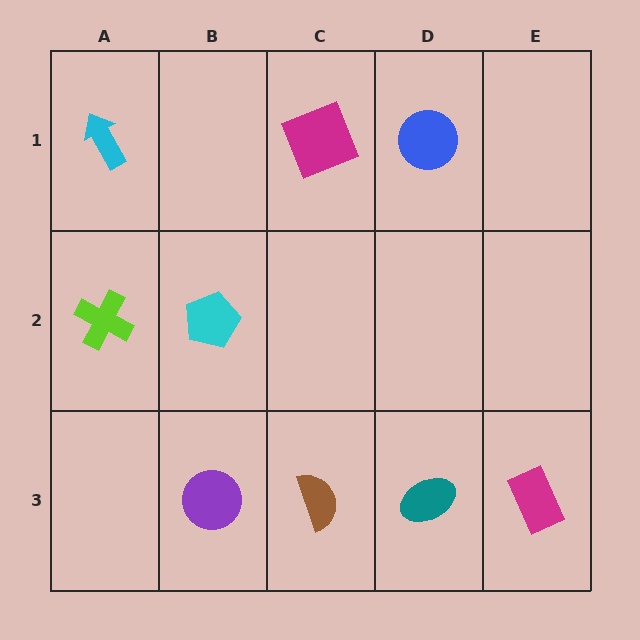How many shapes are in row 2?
2 shapes.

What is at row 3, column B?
A purple circle.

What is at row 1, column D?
A blue circle.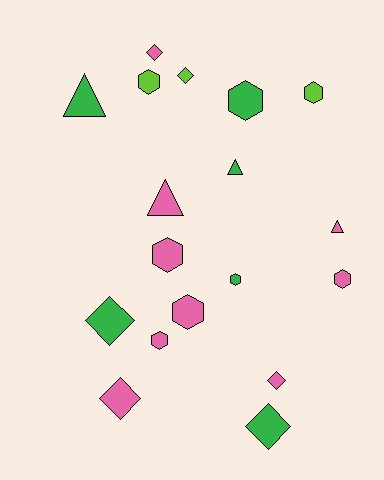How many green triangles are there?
There are 2 green triangles.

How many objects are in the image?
There are 18 objects.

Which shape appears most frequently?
Hexagon, with 8 objects.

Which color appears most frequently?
Pink, with 9 objects.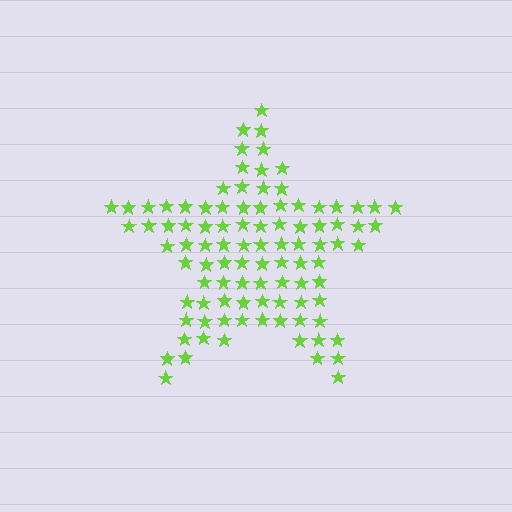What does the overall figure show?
The overall figure shows a star.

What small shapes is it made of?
It is made of small stars.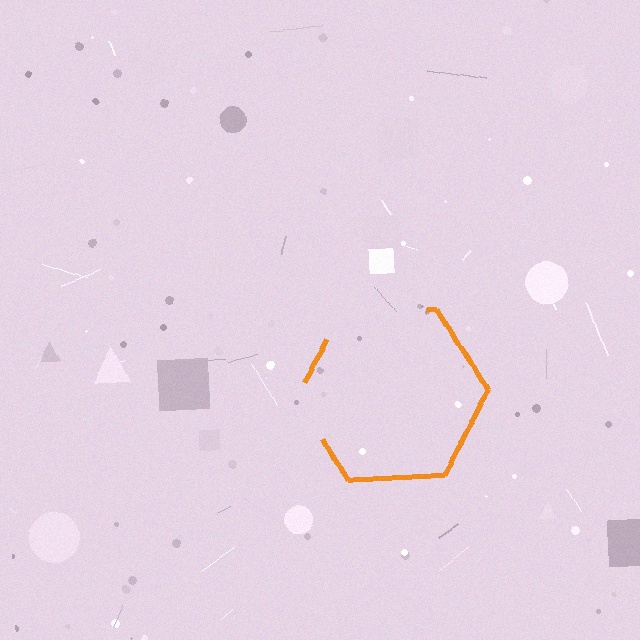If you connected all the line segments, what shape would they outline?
They would outline a hexagon.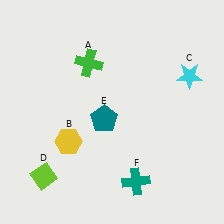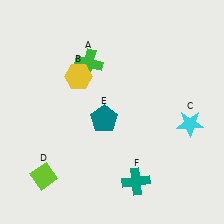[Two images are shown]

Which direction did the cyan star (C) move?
The cyan star (C) moved down.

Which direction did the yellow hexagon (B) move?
The yellow hexagon (B) moved up.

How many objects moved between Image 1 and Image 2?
2 objects moved between the two images.